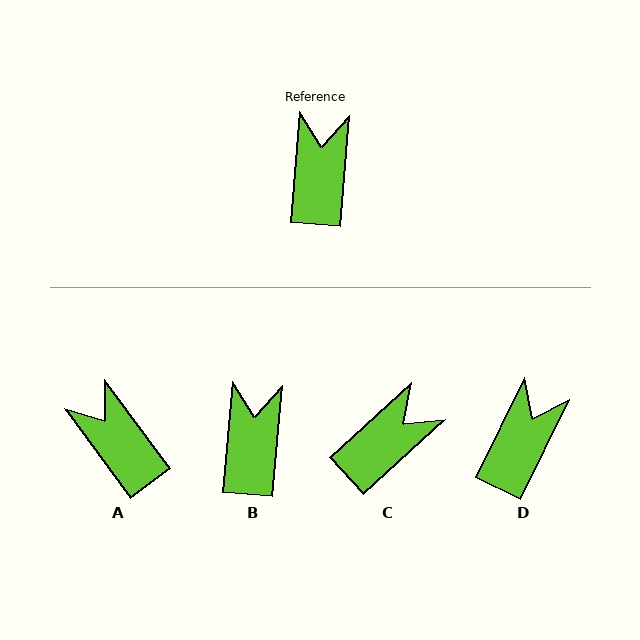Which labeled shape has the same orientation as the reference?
B.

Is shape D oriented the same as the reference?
No, it is off by about 21 degrees.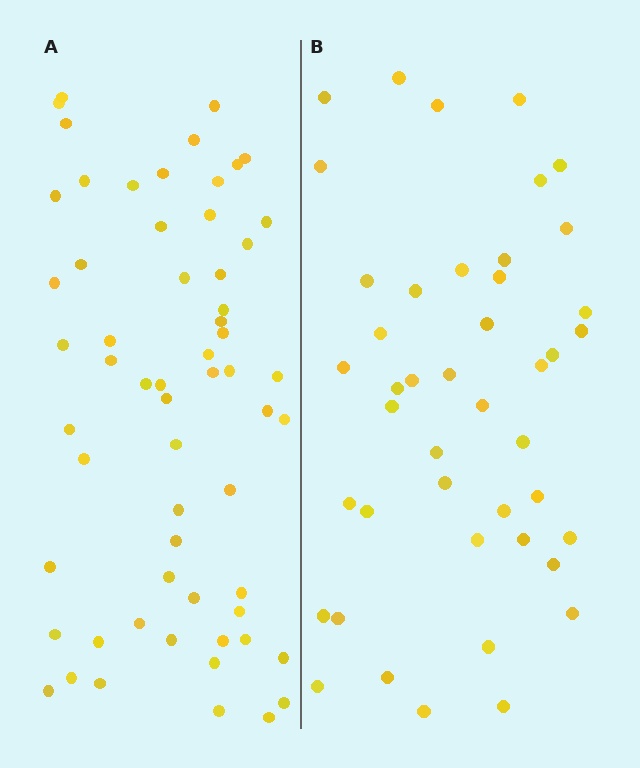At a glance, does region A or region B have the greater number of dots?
Region A (the left region) has more dots.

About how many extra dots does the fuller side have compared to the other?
Region A has approximately 15 more dots than region B.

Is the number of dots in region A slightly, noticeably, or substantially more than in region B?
Region A has noticeably more, but not dramatically so. The ratio is roughly 1.4 to 1.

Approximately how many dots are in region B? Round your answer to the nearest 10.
About 40 dots. (The exact count is 44, which rounds to 40.)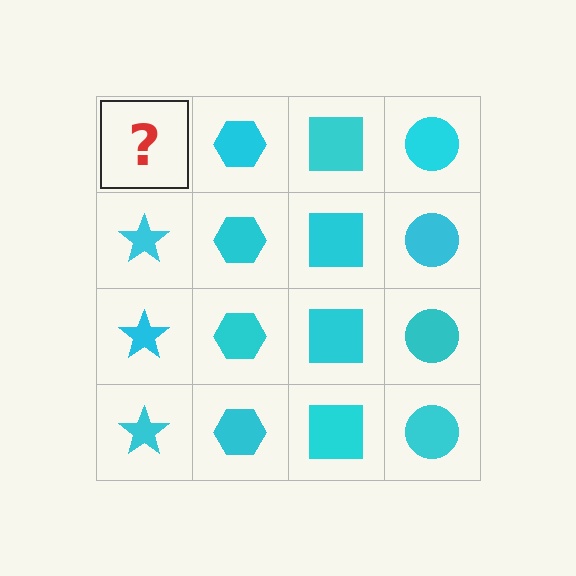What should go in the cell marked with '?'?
The missing cell should contain a cyan star.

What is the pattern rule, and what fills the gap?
The rule is that each column has a consistent shape. The gap should be filled with a cyan star.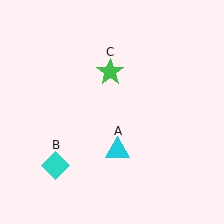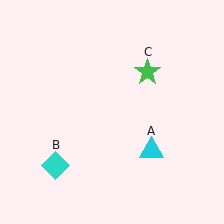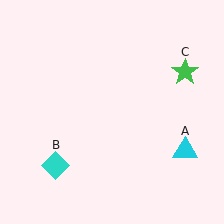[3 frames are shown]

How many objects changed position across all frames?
2 objects changed position: cyan triangle (object A), green star (object C).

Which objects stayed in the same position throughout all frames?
Cyan diamond (object B) remained stationary.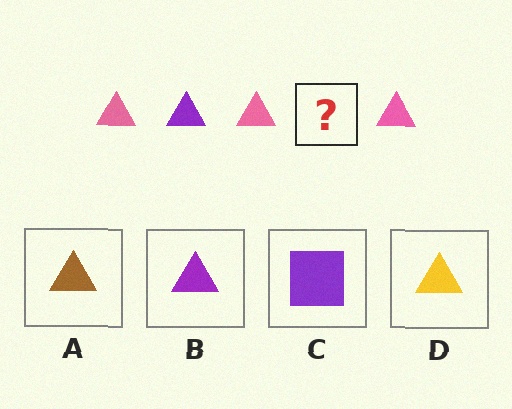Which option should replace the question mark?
Option B.